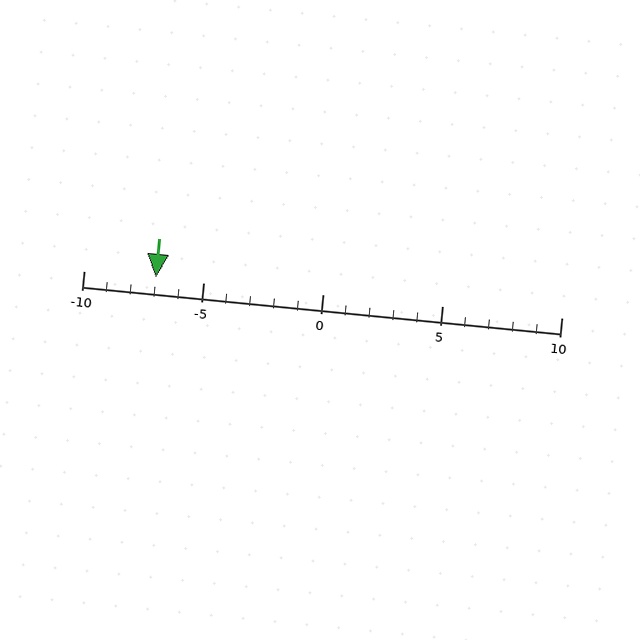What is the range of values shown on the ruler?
The ruler shows values from -10 to 10.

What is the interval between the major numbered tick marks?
The major tick marks are spaced 5 units apart.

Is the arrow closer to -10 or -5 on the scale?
The arrow is closer to -5.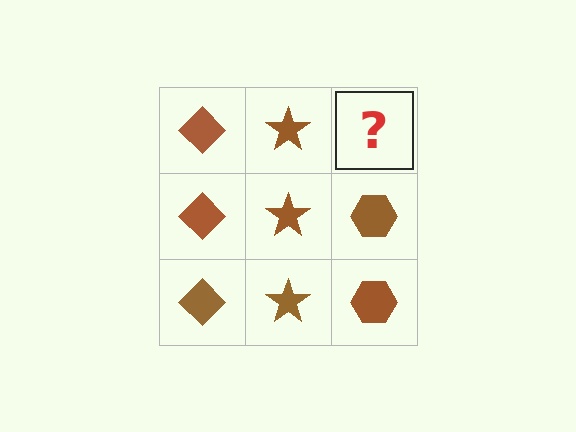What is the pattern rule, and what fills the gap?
The rule is that each column has a consistent shape. The gap should be filled with a brown hexagon.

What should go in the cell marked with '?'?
The missing cell should contain a brown hexagon.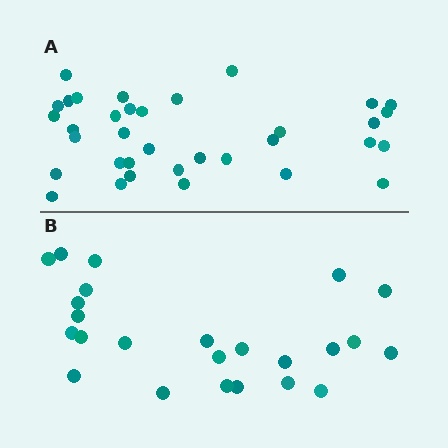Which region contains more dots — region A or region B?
Region A (the top region) has more dots.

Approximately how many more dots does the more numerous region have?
Region A has roughly 12 or so more dots than region B.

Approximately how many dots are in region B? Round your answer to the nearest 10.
About 20 dots. (The exact count is 24, which rounds to 20.)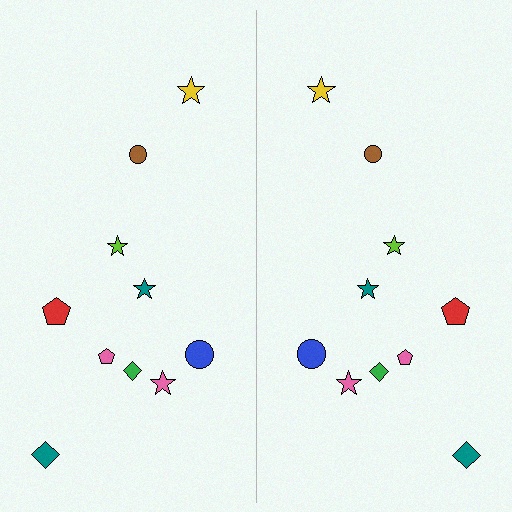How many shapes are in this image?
There are 20 shapes in this image.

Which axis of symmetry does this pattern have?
The pattern has a vertical axis of symmetry running through the center of the image.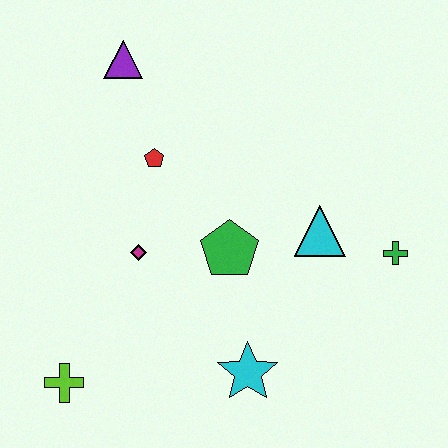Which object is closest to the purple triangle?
The red pentagon is closest to the purple triangle.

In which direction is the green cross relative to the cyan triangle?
The green cross is to the right of the cyan triangle.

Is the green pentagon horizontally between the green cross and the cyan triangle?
No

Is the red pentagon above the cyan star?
Yes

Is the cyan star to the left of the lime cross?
No